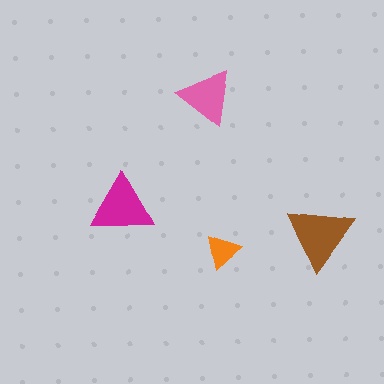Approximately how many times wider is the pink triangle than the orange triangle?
About 1.5 times wider.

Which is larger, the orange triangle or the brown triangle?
The brown one.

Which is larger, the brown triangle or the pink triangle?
The brown one.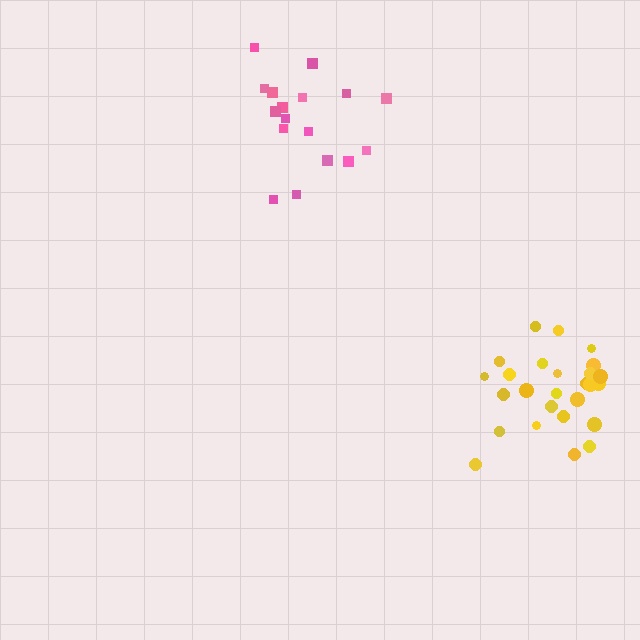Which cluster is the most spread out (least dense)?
Yellow.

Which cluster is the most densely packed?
Pink.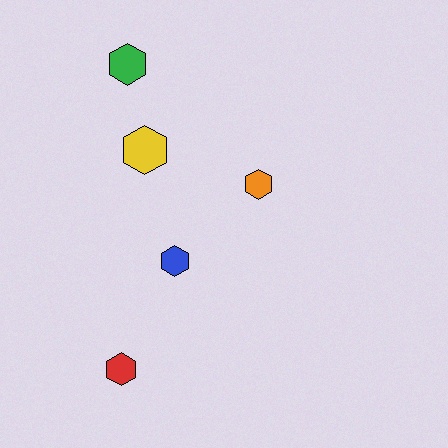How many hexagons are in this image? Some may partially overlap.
There are 5 hexagons.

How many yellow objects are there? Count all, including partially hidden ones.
There is 1 yellow object.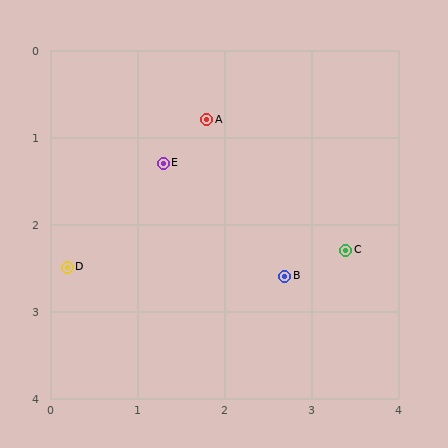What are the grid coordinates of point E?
Point E is at approximately (1.3, 1.3).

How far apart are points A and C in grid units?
Points A and C are about 2.2 grid units apart.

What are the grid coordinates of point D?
Point D is at approximately (0.2, 2.5).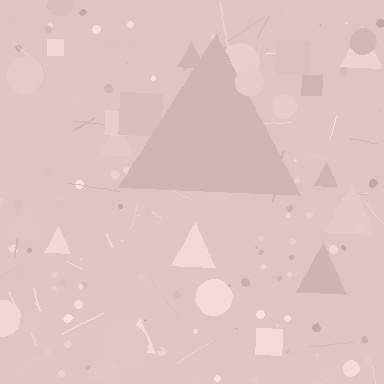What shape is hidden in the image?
A triangle is hidden in the image.